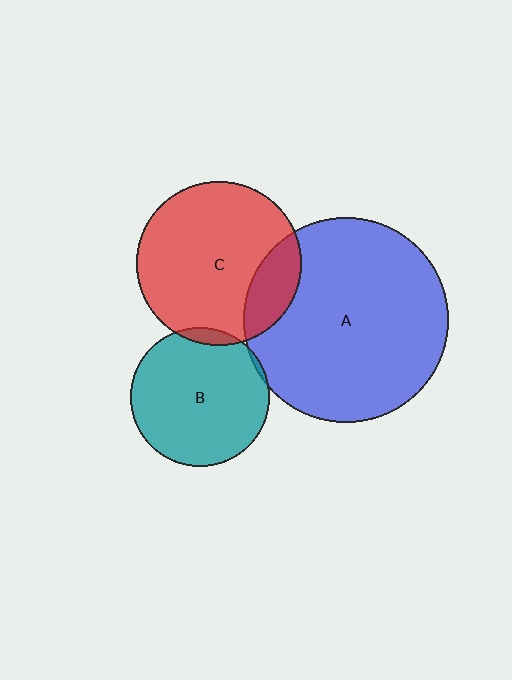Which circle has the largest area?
Circle A (blue).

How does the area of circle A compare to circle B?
Approximately 2.2 times.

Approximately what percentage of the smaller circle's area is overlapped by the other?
Approximately 5%.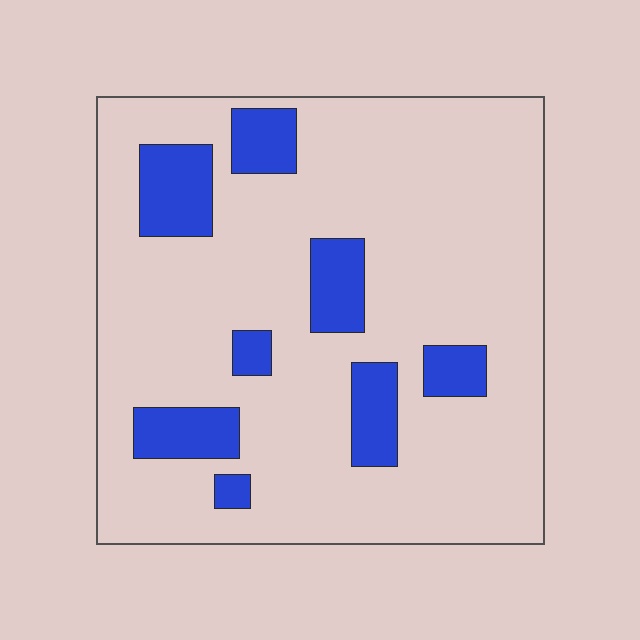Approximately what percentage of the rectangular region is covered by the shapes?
Approximately 15%.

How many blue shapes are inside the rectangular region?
8.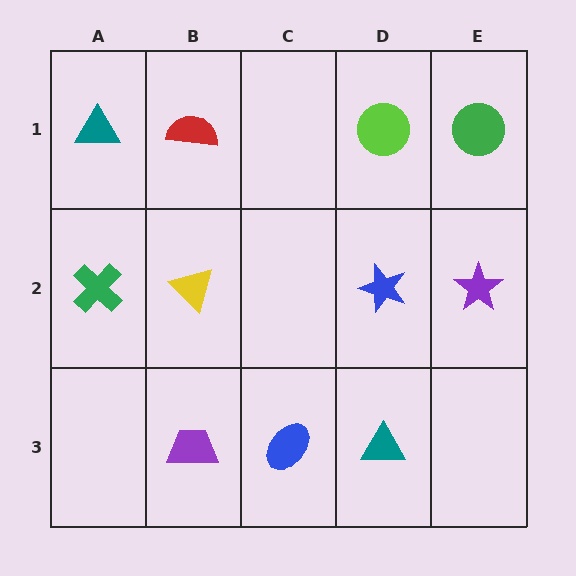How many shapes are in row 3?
3 shapes.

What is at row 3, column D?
A teal triangle.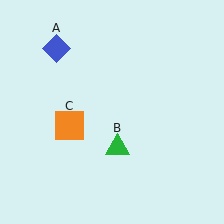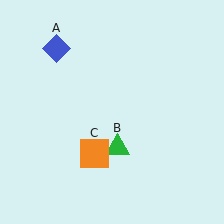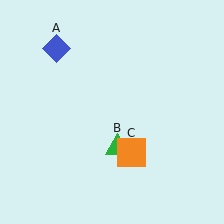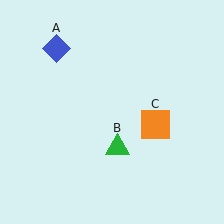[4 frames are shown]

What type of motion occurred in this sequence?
The orange square (object C) rotated counterclockwise around the center of the scene.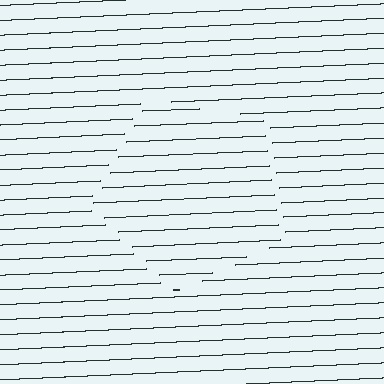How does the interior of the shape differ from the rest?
The interior of the shape contains the same grating, shifted by half a period — the contour is defined by the phase discontinuity where line-ends from the inner and outer gratings abut.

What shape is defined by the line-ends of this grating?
An illusory pentagon. The interior of the shape contains the same grating, shifted by half a period — the contour is defined by the phase discontinuity where line-ends from the inner and outer gratings abut.